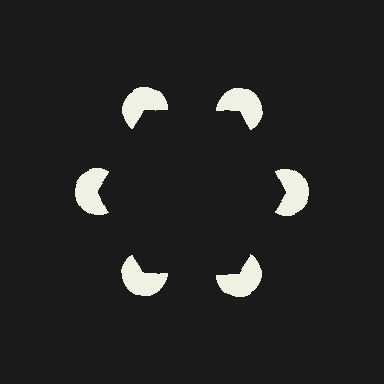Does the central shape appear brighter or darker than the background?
It typically appears slightly darker than the background, even though no actual brightness change is drawn.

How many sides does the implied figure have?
6 sides.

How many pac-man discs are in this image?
There are 6 — one at each vertex of the illusory hexagon.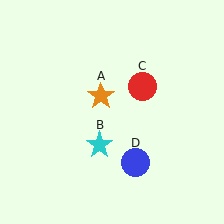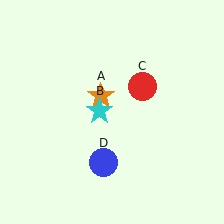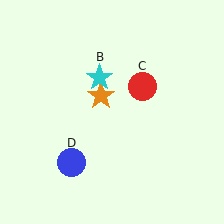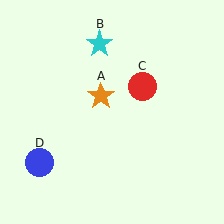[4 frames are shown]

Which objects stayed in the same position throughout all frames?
Orange star (object A) and red circle (object C) remained stationary.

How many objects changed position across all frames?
2 objects changed position: cyan star (object B), blue circle (object D).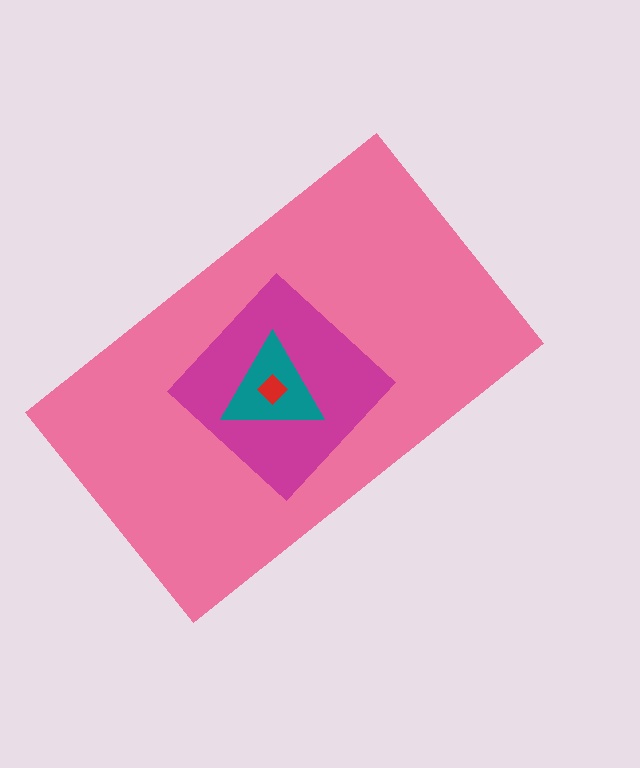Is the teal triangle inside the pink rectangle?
Yes.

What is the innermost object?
The red diamond.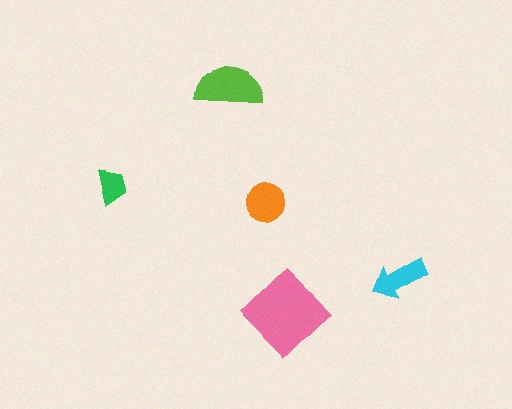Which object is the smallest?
The green trapezoid.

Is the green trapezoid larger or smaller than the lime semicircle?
Smaller.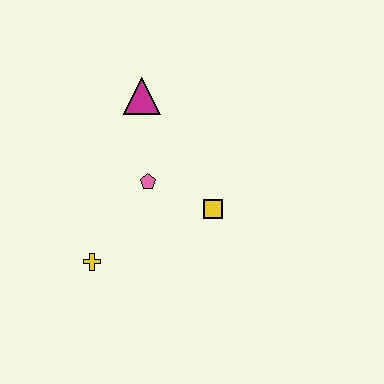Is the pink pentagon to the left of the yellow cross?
No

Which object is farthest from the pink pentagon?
The yellow cross is farthest from the pink pentagon.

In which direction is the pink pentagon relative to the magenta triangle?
The pink pentagon is below the magenta triangle.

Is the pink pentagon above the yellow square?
Yes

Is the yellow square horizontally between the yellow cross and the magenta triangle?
No